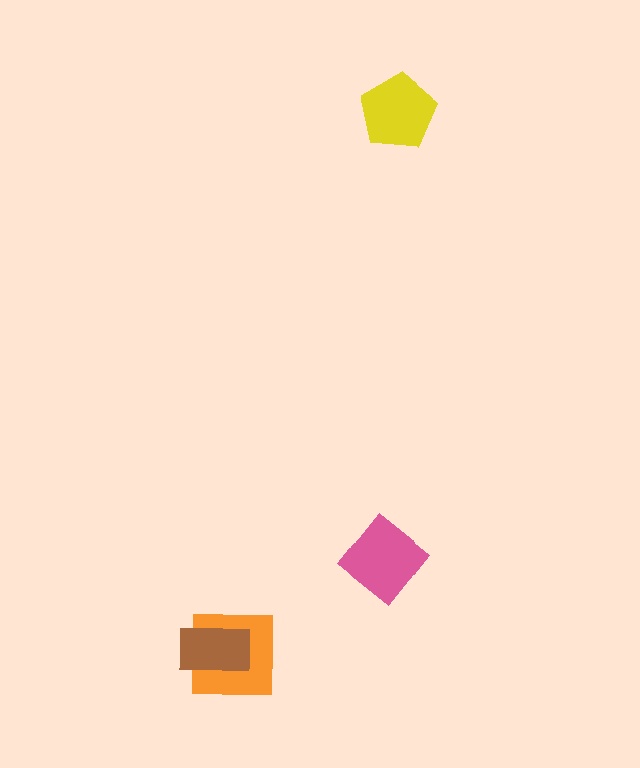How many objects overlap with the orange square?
1 object overlaps with the orange square.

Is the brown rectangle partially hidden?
No, no other shape covers it.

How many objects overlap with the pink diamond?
0 objects overlap with the pink diamond.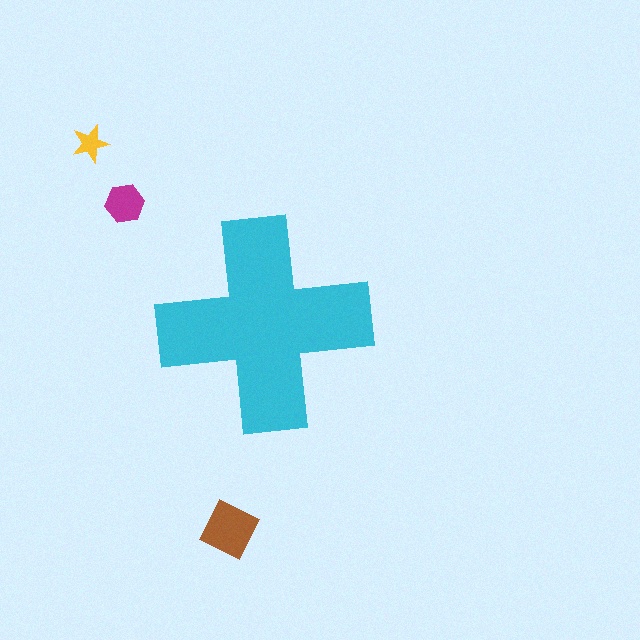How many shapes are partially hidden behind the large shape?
0 shapes are partially hidden.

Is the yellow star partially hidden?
No, the yellow star is fully visible.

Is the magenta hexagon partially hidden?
No, the magenta hexagon is fully visible.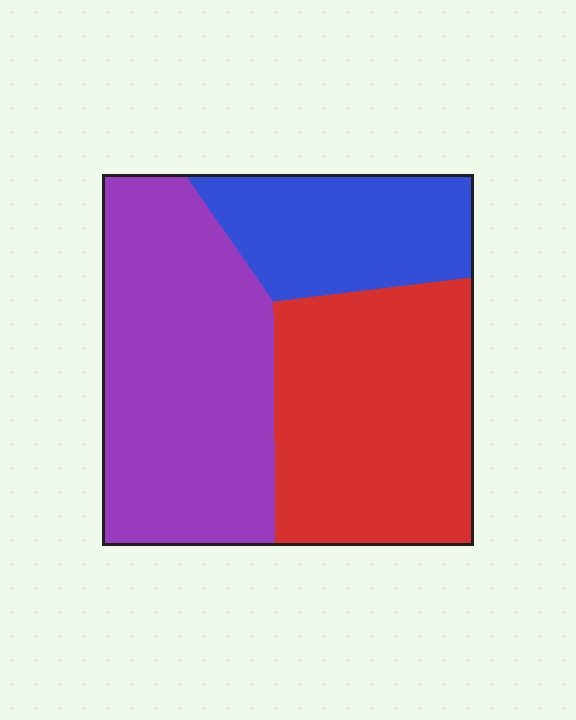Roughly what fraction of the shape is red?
Red takes up about three eighths (3/8) of the shape.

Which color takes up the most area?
Purple, at roughly 40%.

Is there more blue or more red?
Red.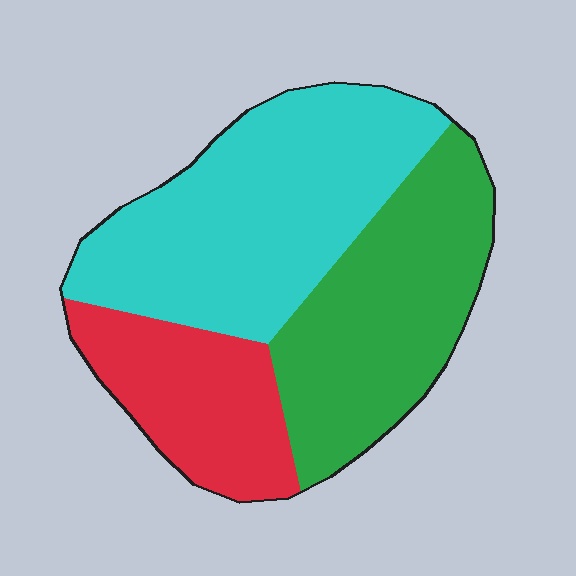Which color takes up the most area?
Cyan, at roughly 45%.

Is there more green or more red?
Green.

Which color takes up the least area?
Red, at roughly 20%.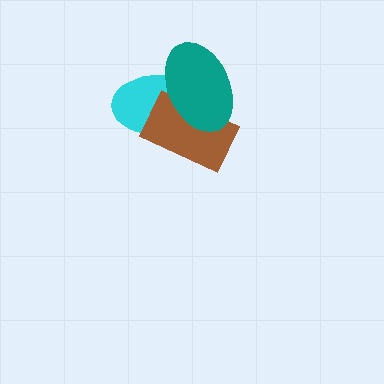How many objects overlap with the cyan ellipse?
2 objects overlap with the cyan ellipse.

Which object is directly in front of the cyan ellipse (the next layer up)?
The brown rectangle is directly in front of the cyan ellipse.